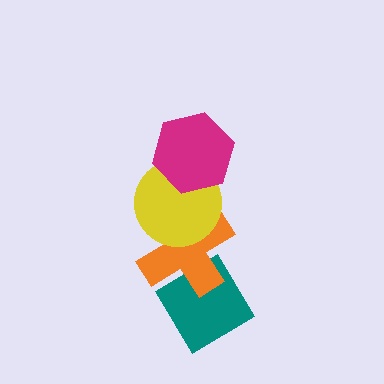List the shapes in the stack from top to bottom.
From top to bottom: the magenta hexagon, the yellow circle, the orange cross, the teal diamond.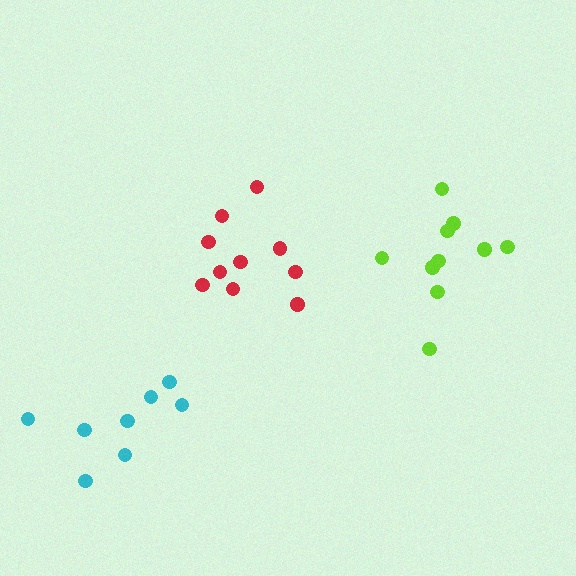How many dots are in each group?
Group 1: 10 dots, Group 2: 10 dots, Group 3: 8 dots (28 total).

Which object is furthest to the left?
The cyan cluster is leftmost.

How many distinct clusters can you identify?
There are 3 distinct clusters.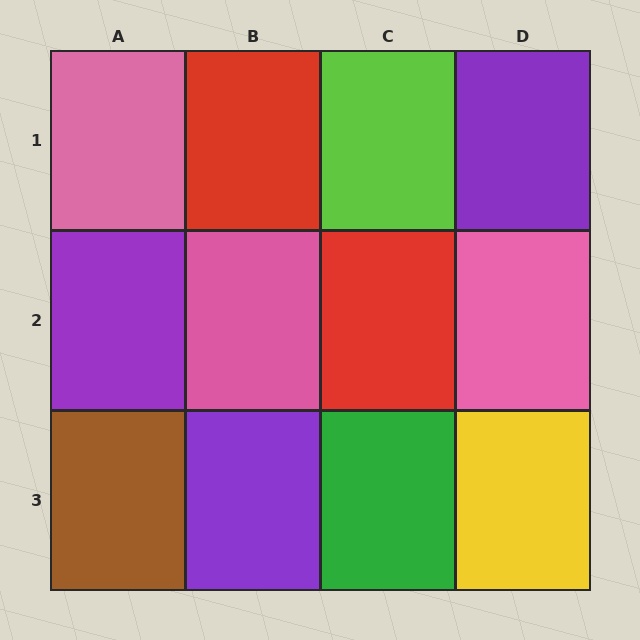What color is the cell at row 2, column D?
Pink.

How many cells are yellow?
1 cell is yellow.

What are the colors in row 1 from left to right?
Pink, red, lime, purple.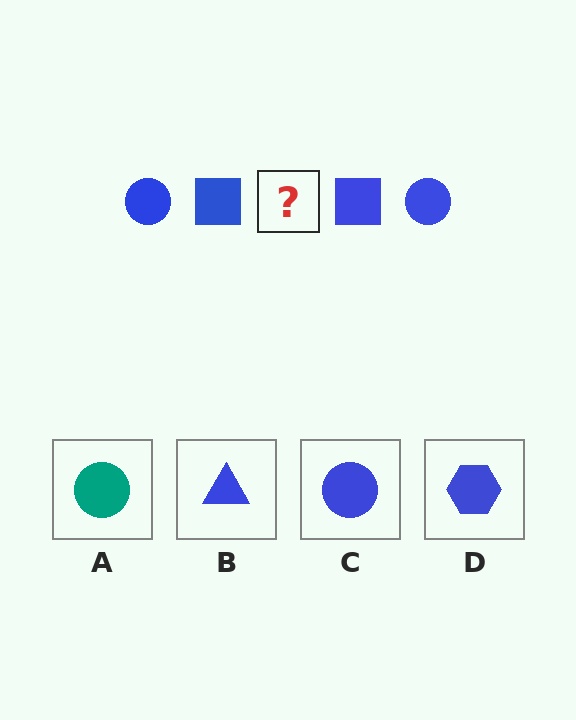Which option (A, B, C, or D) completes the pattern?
C.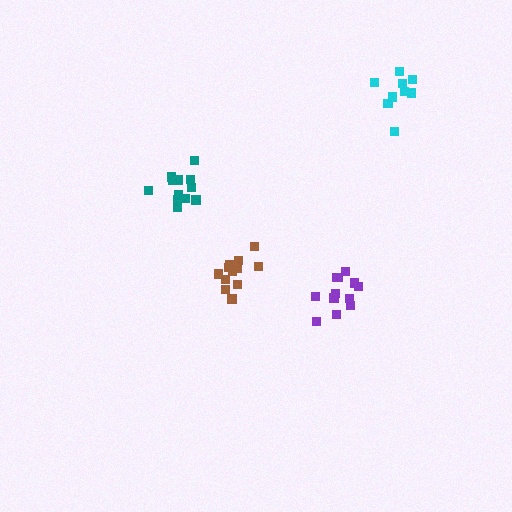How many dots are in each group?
Group 1: 9 dots, Group 2: 13 dots, Group 3: 12 dots, Group 4: 12 dots (46 total).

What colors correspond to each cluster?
The clusters are colored: cyan, teal, purple, brown.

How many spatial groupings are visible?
There are 4 spatial groupings.